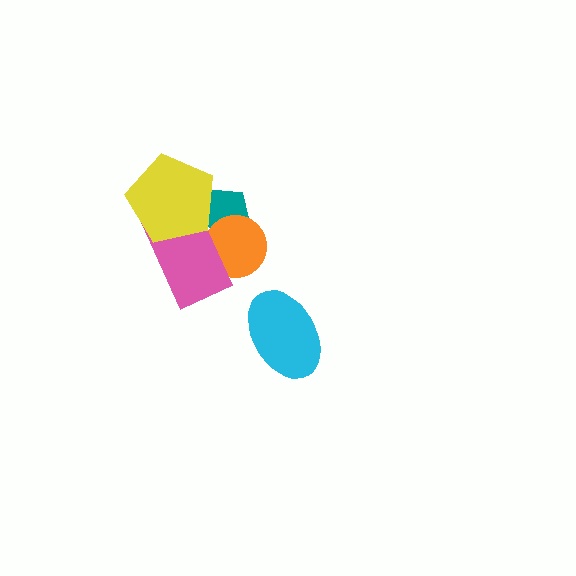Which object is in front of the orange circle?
The pink rectangle is in front of the orange circle.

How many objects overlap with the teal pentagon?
3 objects overlap with the teal pentagon.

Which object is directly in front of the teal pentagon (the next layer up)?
The orange circle is directly in front of the teal pentagon.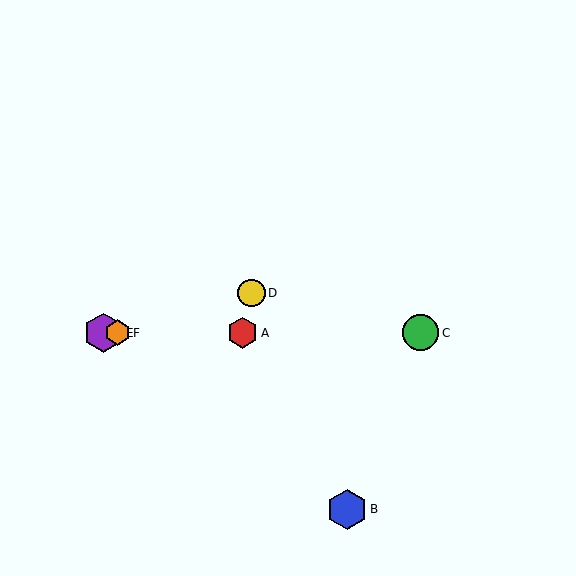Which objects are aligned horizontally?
Objects A, C, E, F are aligned horizontally.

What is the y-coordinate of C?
Object C is at y≈333.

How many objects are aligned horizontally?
4 objects (A, C, E, F) are aligned horizontally.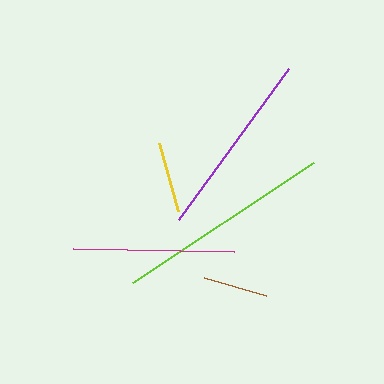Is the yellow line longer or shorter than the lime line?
The lime line is longer than the yellow line.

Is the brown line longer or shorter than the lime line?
The lime line is longer than the brown line.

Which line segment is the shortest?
The brown line is the shortest at approximately 65 pixels.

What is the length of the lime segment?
The lime segment is approximately 218 pixels long.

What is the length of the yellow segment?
The yellow segment is approximately 71 pixels long.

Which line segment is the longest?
The lime line is the longest at approximately 218 pixels.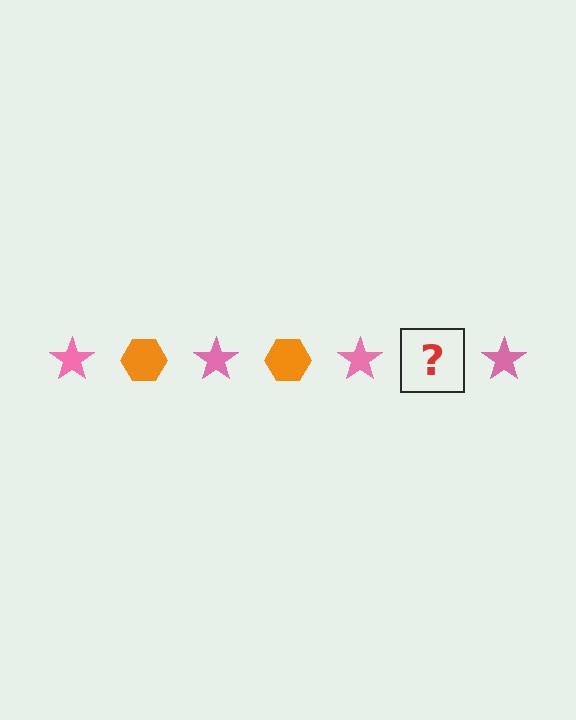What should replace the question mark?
The question mark should be replaced with an orange hexagon.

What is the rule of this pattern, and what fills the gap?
The rule is that the pattern alternates between pink star and orange hexagon. The gap should be filled with an orange hexagon.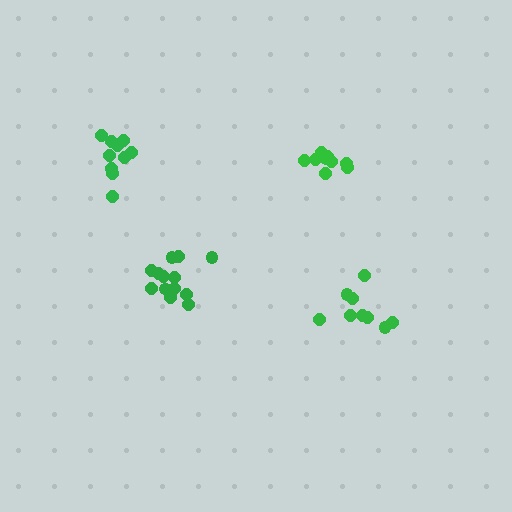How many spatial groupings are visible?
There are 4 spatial groupings.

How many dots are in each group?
Group 1: 9 dots, Group 2: 13 dots, Group 3: 10 dots, Group 4: 10 dots (42 total).